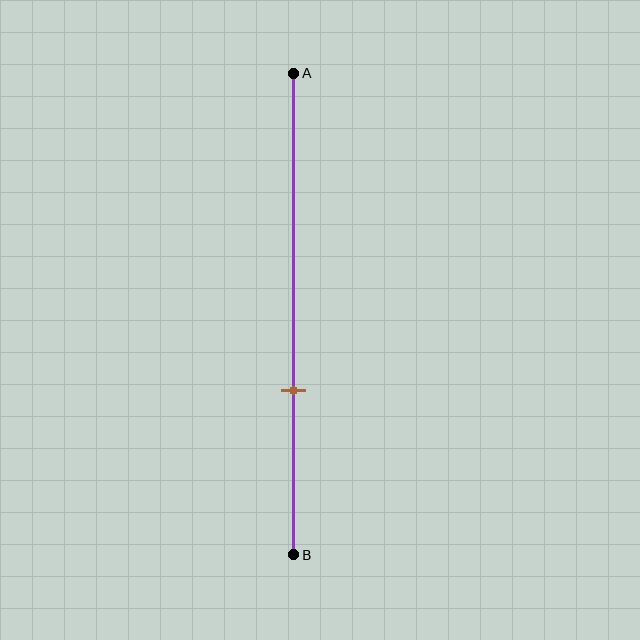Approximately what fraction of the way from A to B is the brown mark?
The brown mark is approximately 65% of the way from A to B.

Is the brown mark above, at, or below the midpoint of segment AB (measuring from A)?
The brown mark is below the midpoint of segment AB.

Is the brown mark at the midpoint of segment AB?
No, the mark is at about 65% from A, not at the 50% midpoint.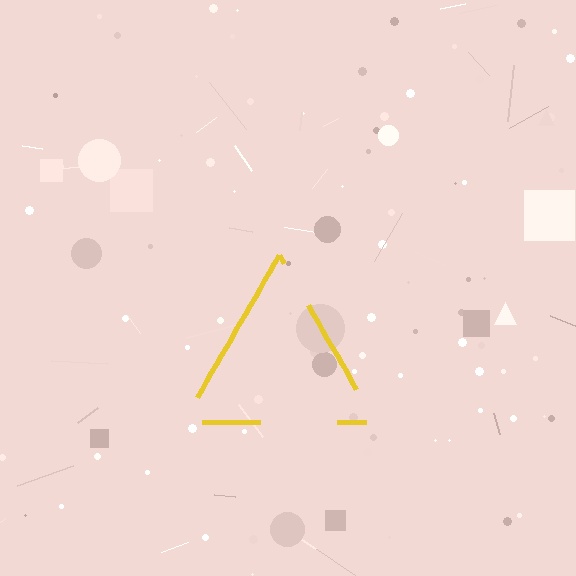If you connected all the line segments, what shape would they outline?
They would outline a triangle.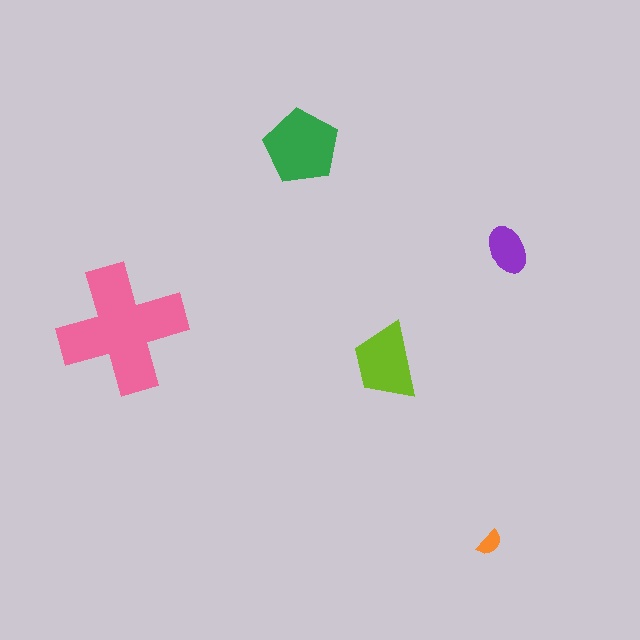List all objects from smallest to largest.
The orange semicircle, the purple ellipse, the lime trapezoid, the green pentagon, the pink cross.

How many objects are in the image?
There are 5 objects in the image.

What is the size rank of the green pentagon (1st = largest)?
2nd.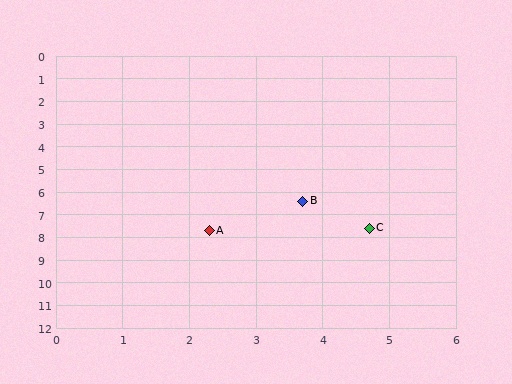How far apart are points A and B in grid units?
Points A and B are about 1.9 grid units apart.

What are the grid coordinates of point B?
Point B is at approximately (3.7, 6.4).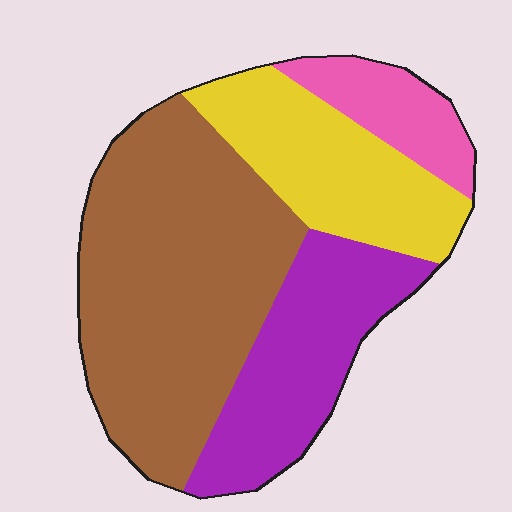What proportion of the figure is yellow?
Yellow covers 21% of the figure.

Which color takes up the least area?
Pink, at roughly 10%.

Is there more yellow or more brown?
Brown.